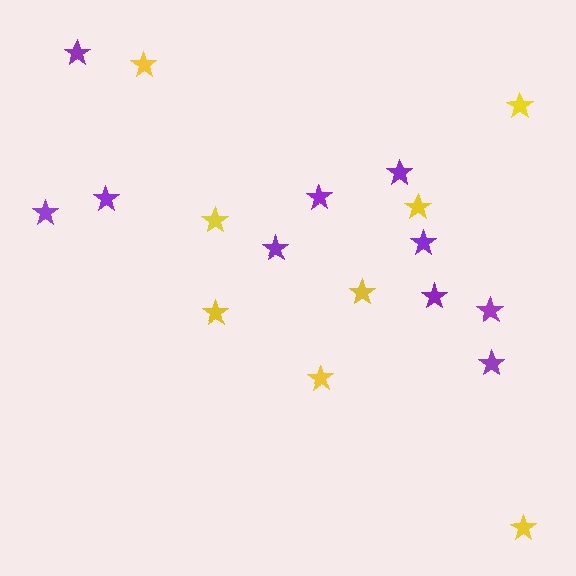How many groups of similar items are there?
There are 2 groups: one group of yellow stars (8) and one group of purple stars (10).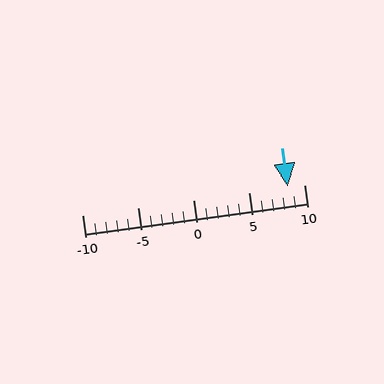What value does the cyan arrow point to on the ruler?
The cyan arrow points to approximately 8.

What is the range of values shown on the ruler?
The ruler shows values from -10 to 10.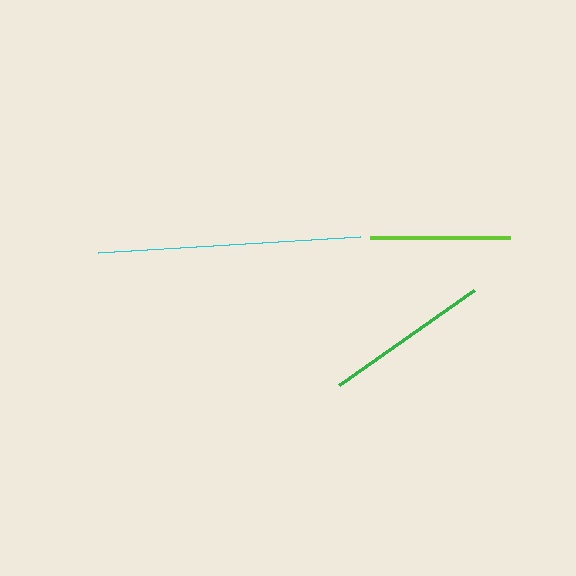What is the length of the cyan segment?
The cyan segment is approximately 262 pixels long.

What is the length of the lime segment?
The lime segment is approximately 140 pixels long.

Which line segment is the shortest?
The lime line is the shortest at approximately 140 pixels.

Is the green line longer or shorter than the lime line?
The green line is longer than the lime line.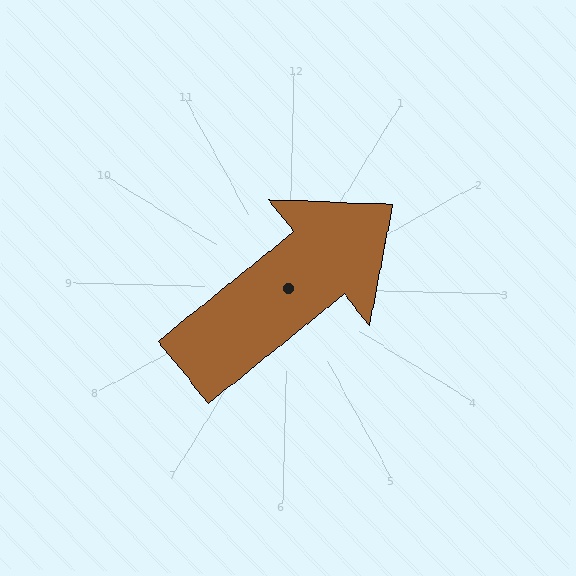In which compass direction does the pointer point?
Northeast.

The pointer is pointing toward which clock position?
Roughly 2 o'clock.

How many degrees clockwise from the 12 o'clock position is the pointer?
Approximately 50 degrees.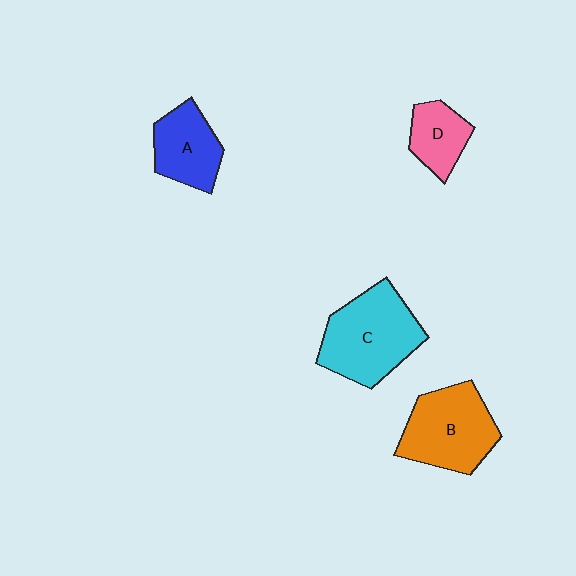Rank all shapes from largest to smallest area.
From largest to smallest: C (cyan), B (orange), A (blue), D (pink).